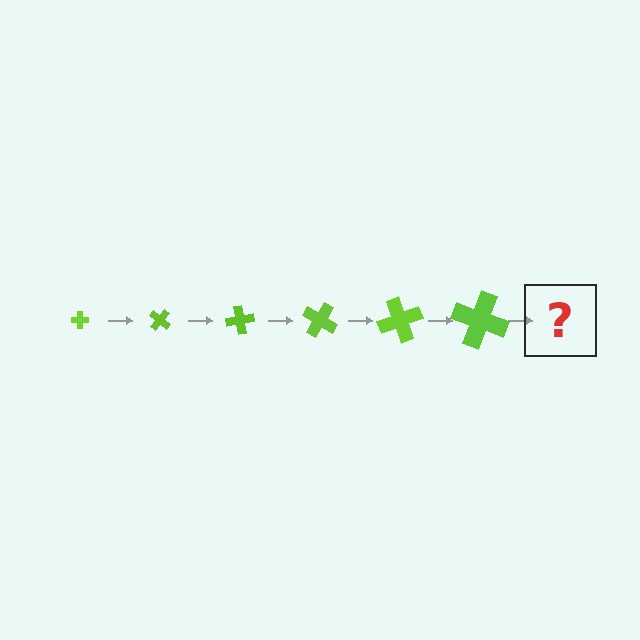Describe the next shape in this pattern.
It should be a cross, larger than the previous one and rotated 240 degrees from the start.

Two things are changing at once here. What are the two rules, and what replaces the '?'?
The two rules are that the cross grows larger each step and it rotates 40 degrees each step. The '?' should be a cross, larger than the previous one and rotated 240 degrees from the start.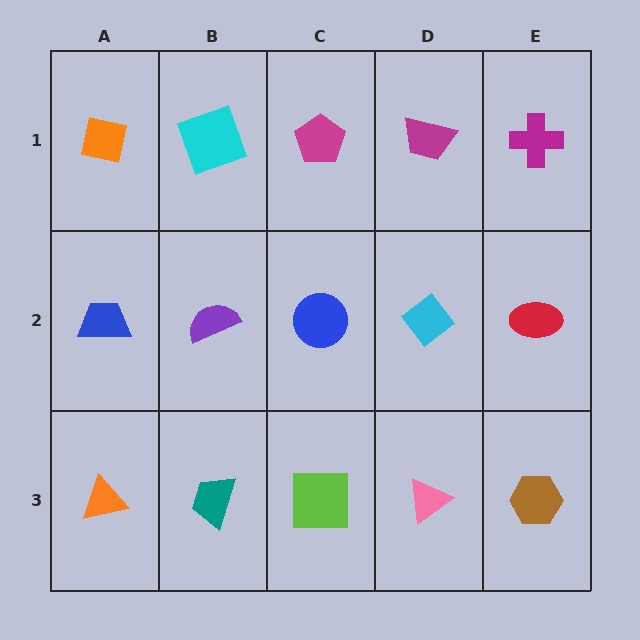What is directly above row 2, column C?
A magenta pentagon.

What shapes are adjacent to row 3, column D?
A cyan diamond (row 2, column D), a lime square (row 3, column C), a brown hexagon (row 3, column E).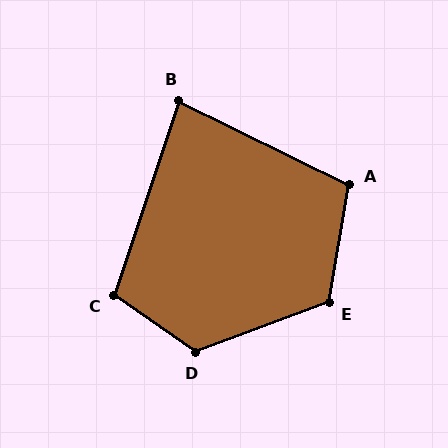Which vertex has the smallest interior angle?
B, at approximately 82 degrees.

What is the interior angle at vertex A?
Approximately 107 degrees (obtuse).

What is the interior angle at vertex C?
Approximately 106 degrees (obtuse).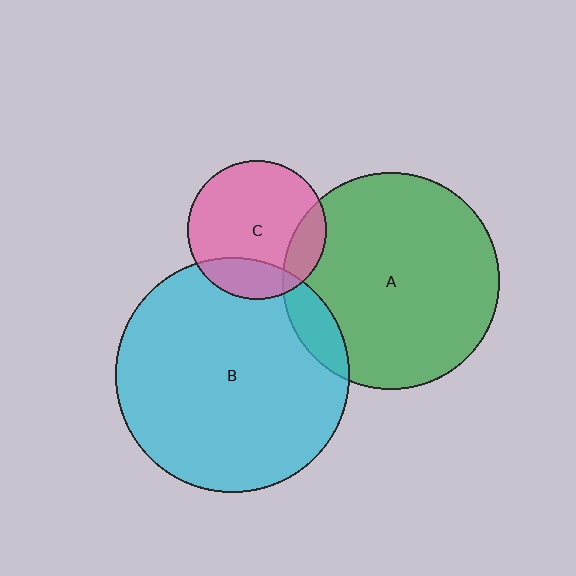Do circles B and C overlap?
Yes.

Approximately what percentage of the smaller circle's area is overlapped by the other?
Approximately 20%.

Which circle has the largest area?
Circle B (cyan).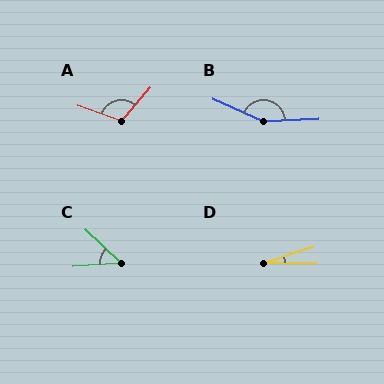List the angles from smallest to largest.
D (17°), C (46°), A (111°), B (153°).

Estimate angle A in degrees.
Approximately 111 degrees.